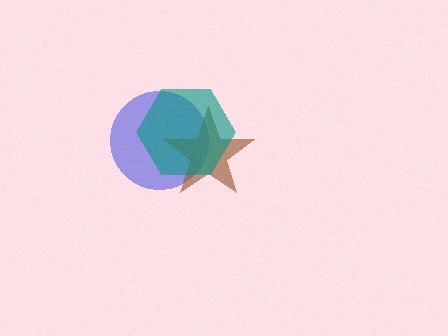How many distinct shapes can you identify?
There are 3 distinct shapes: a blue circle, a brown star, a teal hexagon.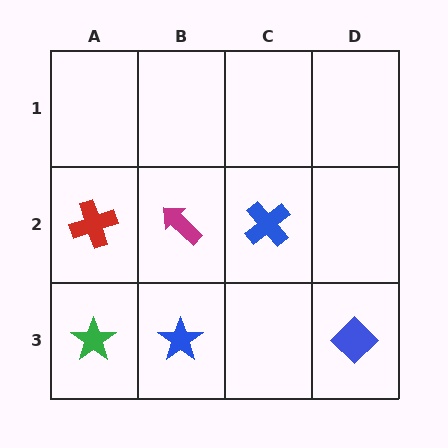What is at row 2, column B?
A magenta arrow.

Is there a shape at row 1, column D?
No, that cell is empty.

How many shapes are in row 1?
0 shapes.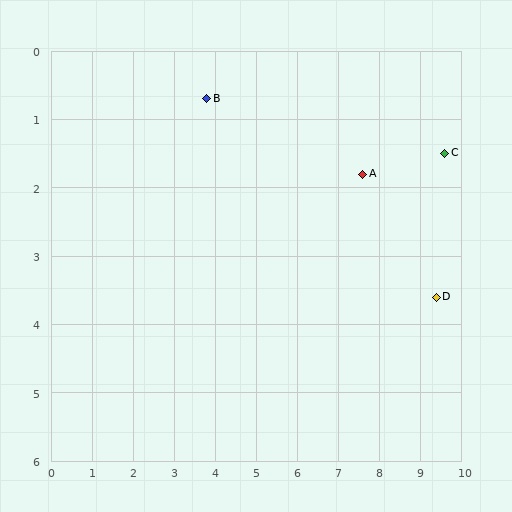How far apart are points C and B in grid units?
Points C and B are about 5.9 grid units apart.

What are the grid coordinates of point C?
Point C is at approximately (9.6, 1.5).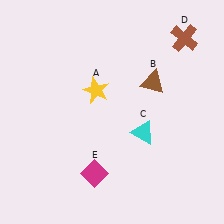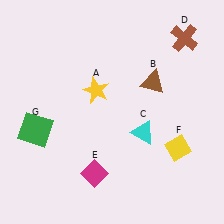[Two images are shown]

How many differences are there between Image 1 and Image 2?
There are 2 differences between the two images.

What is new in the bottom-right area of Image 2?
A yellow diamond (F) was added in the bottom-right area of Image 2.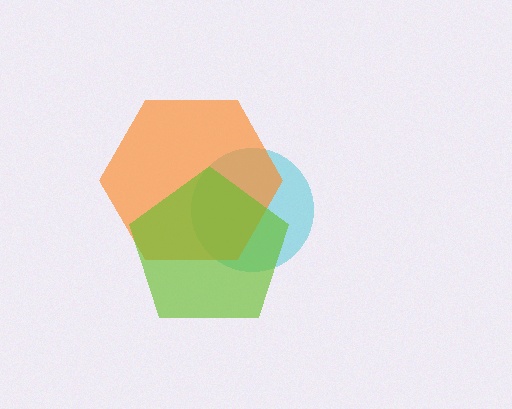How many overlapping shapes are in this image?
There are 3 overlapping shapes in the image.